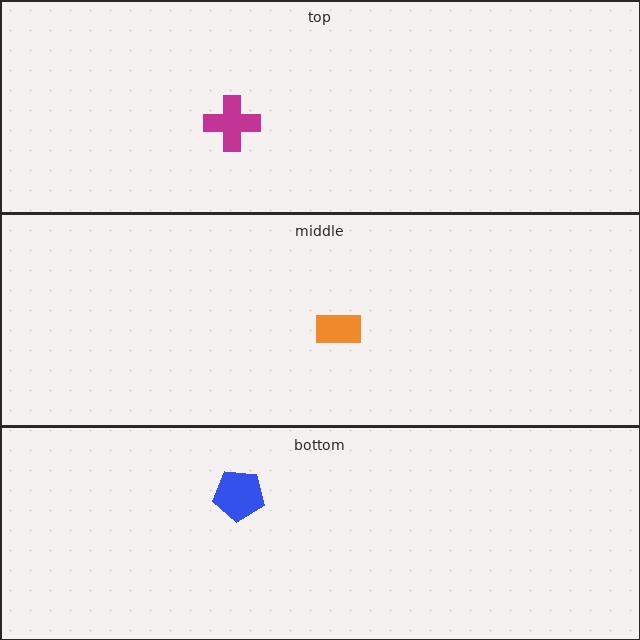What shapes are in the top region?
The magenta cross.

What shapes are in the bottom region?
The blue pentagon.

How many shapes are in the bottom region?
1.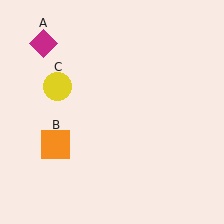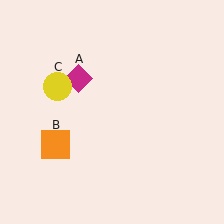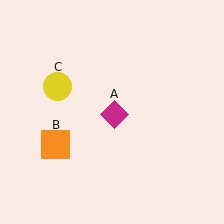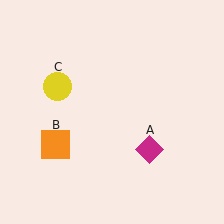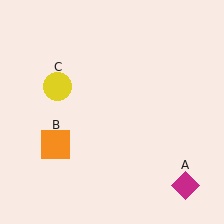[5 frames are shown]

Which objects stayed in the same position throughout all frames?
Orange square (object B) and yellow circle (object C) remained stationary.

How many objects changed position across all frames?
1 object changed position: magenta diamond (object A).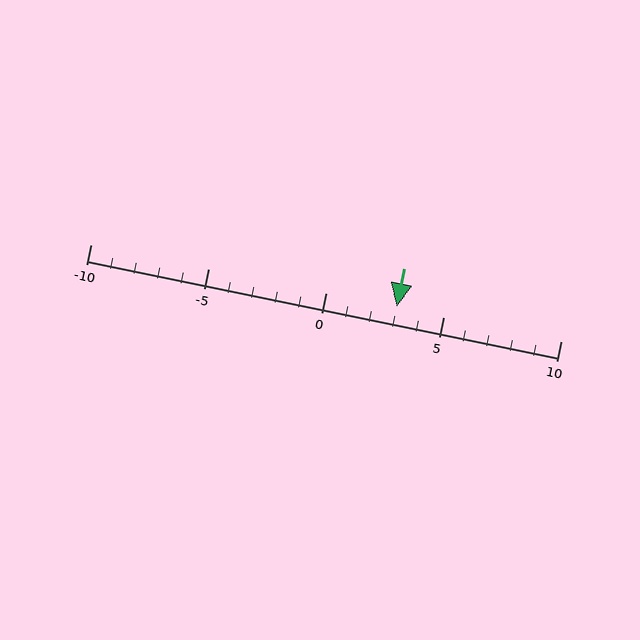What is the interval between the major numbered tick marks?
The major tick marks are spaced 5 units apart.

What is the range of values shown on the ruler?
The ruler shows values from -10 to 10.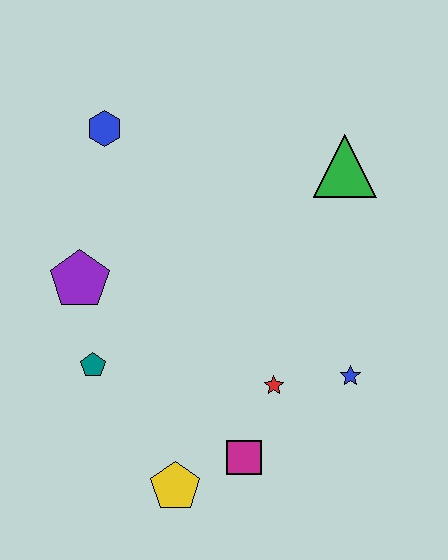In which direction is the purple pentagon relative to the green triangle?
The purple pentagon is to the left of the green triangle.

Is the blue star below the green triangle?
Yes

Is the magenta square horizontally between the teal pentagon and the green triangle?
Yes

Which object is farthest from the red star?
The blue hexagon is farthest from the red star.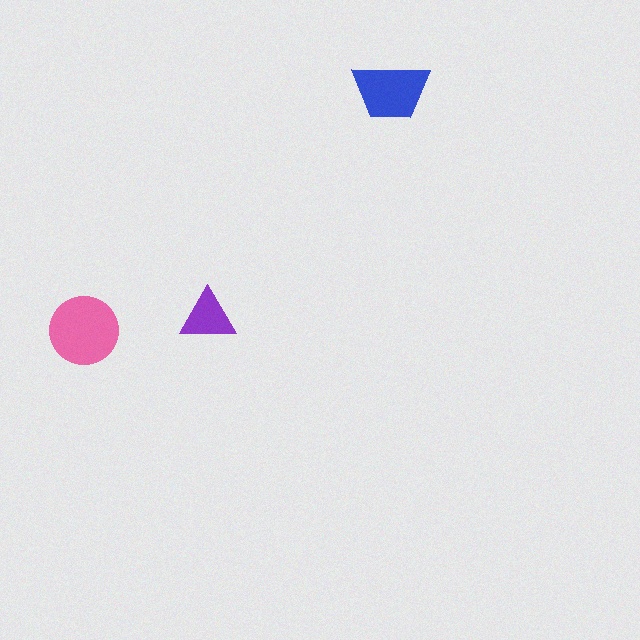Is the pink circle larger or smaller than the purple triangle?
Larger.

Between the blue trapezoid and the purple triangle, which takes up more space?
The blue trapezoid.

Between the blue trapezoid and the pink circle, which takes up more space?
The pink circle.